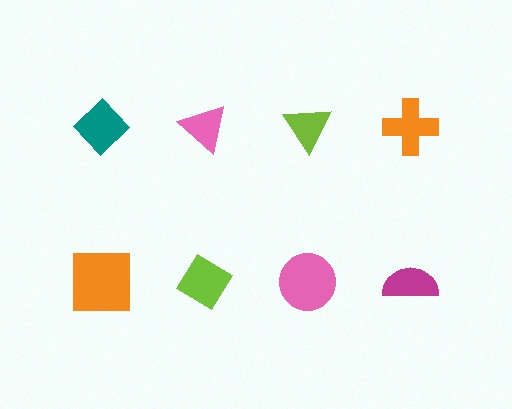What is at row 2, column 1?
An orange square.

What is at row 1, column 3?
A lime triangle.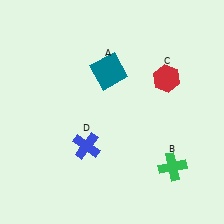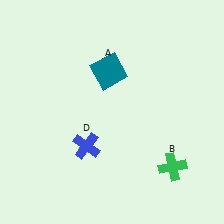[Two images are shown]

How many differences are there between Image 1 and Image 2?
There is 1 difference between the two images.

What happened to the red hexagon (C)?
The red hexagon (C) was removed in Image 2. It was in the top-right area of Image 1.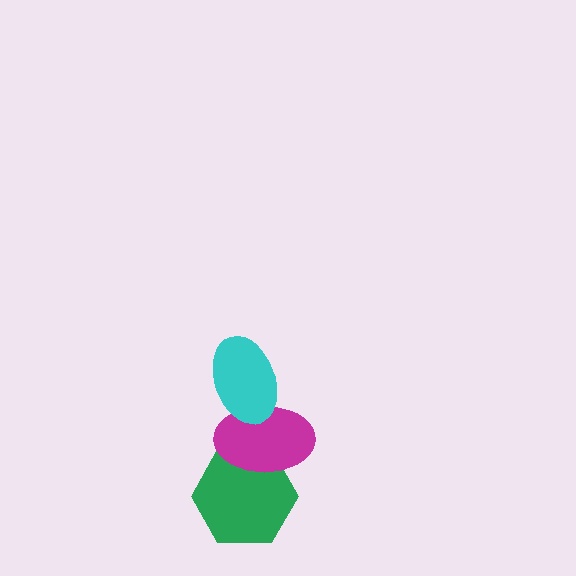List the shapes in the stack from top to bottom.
From top to bottom: the cyan ellipse, the magenta ellipse, the green hexagon.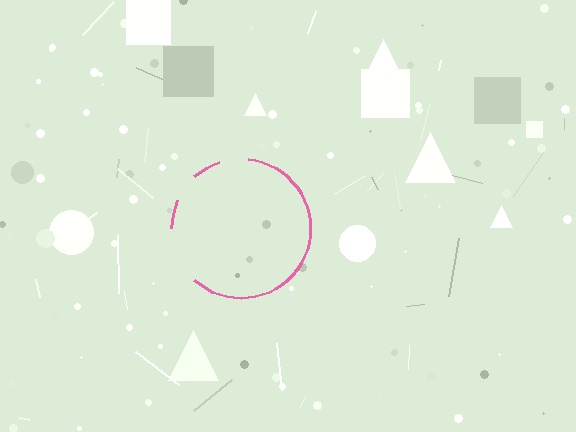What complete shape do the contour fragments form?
The contour fragments form a circle.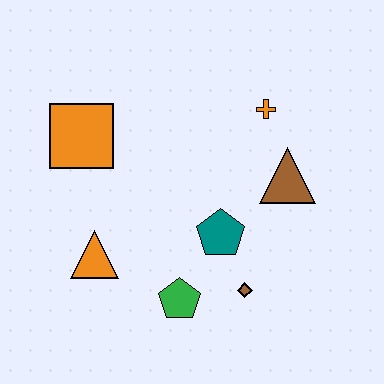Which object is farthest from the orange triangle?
The orange cross is farthest from the orange triangle.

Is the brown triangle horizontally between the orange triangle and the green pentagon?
No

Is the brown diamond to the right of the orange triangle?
Yes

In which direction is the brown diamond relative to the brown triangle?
The brown diamond is below the brown triangle.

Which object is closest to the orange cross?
The brown triangle is closest to the orange cross.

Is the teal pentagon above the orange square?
No